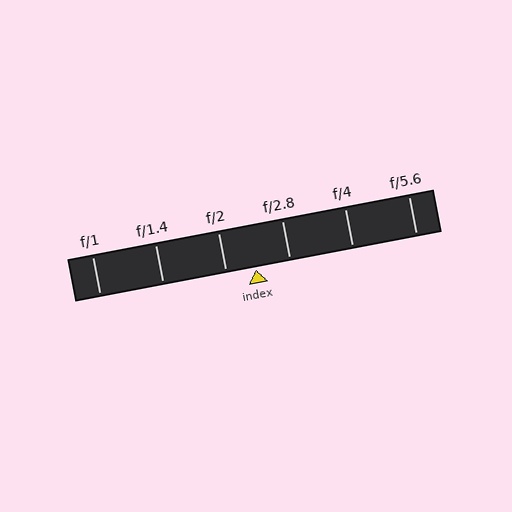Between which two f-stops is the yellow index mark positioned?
The index mark is between f/2 and f/2.8.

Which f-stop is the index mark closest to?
The index mark is closest to f/2.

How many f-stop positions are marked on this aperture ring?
There are 6 f-stop positions marked.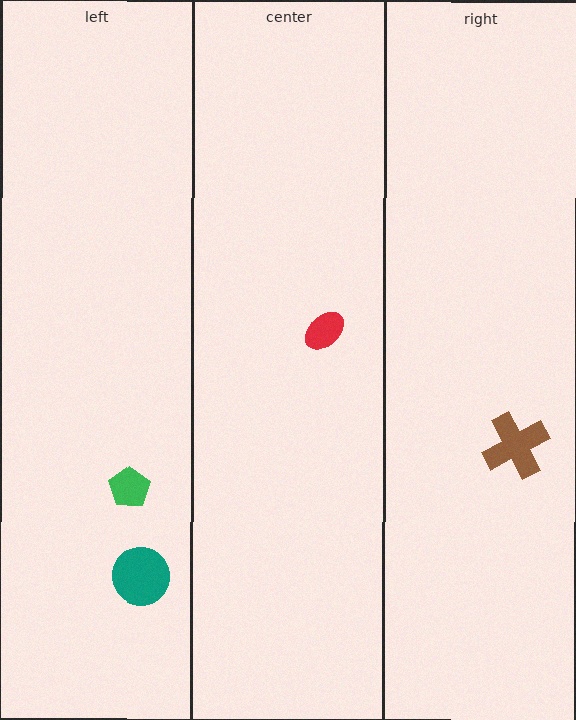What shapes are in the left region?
The teal circle, the green pentagon.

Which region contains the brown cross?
The right region.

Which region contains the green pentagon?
The left region.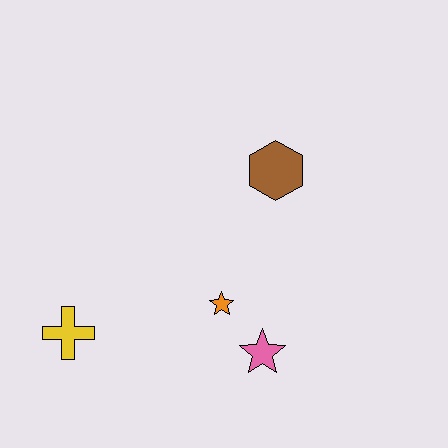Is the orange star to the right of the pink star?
No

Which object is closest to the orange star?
The pink star is closest to the orange star.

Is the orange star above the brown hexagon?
No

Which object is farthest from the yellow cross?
The brown hexagon is farthest from the yellow cross.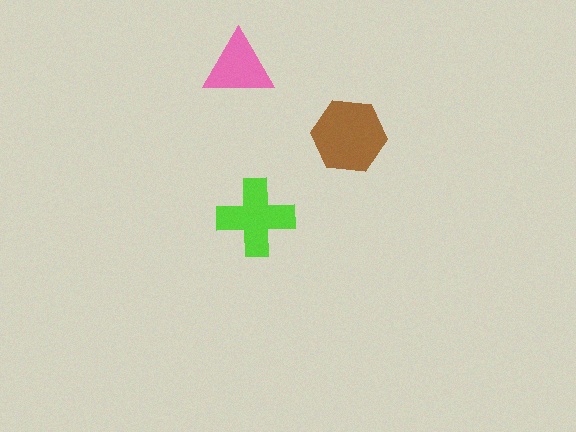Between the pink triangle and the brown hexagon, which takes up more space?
The brown hexagon.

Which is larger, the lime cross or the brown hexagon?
The brown hexagon.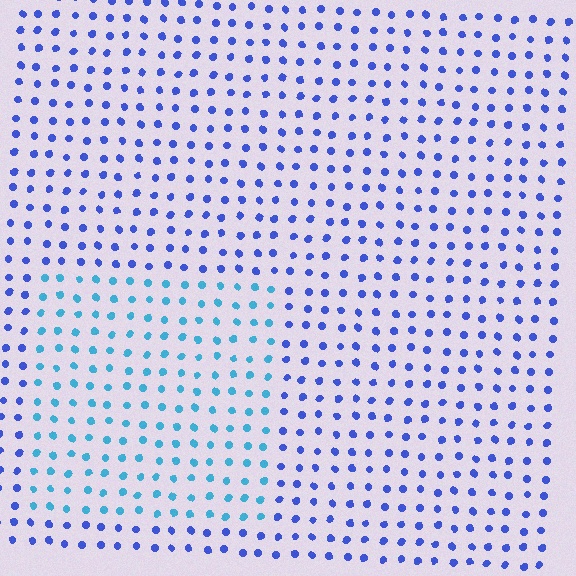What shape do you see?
I see a rectangle.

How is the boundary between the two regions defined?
The boundary is defined purely by a slight shift in hue (about 37 degrees). Spacing, size, and orientation are identical on both sides.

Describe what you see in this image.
The image is filled with small blue elements in a uniform arrangement. A rectangle-shaped region is visible where the elements are tinted to a slightly different hue, forming a subtle color boundary.